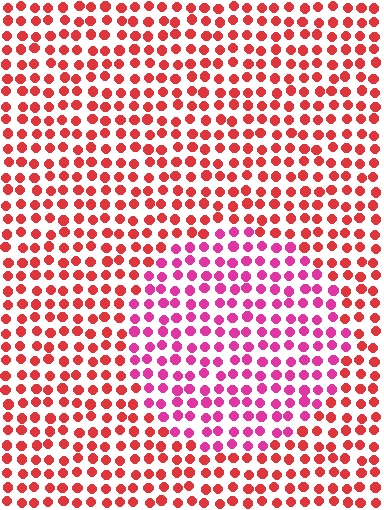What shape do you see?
I see a circle.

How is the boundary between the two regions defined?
The boundary is defined purely by a slight shift in hue (about 36 degrees). Spacing, size, and orientation are identical on both sides.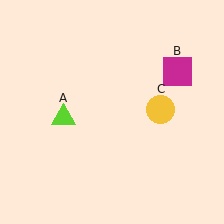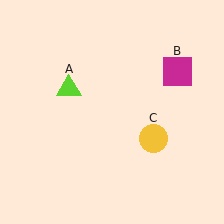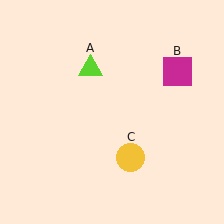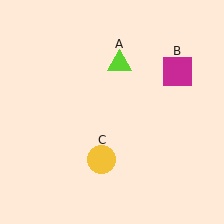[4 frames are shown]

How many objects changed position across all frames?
2 objects changed position: lime triangle (object A), yellow circle (object C).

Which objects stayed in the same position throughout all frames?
Magenta square (object B) remained stationary.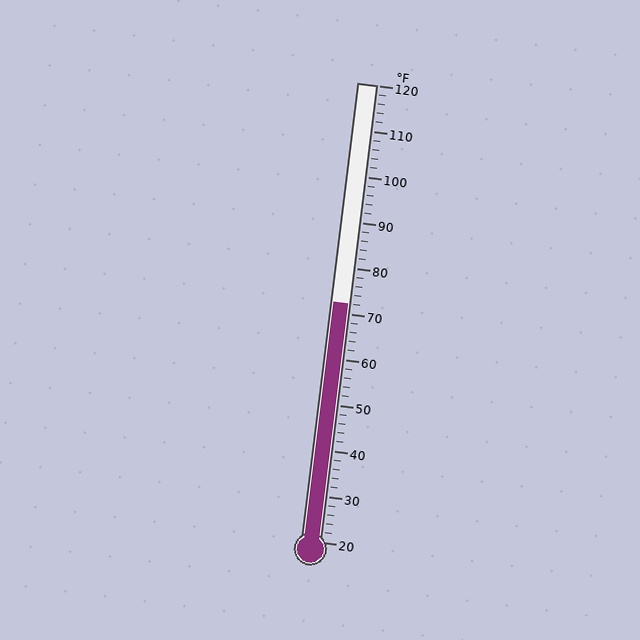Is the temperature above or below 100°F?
The temperature is below 100°F.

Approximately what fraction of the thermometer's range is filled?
The thermometer is filled to approximately 50% of its range.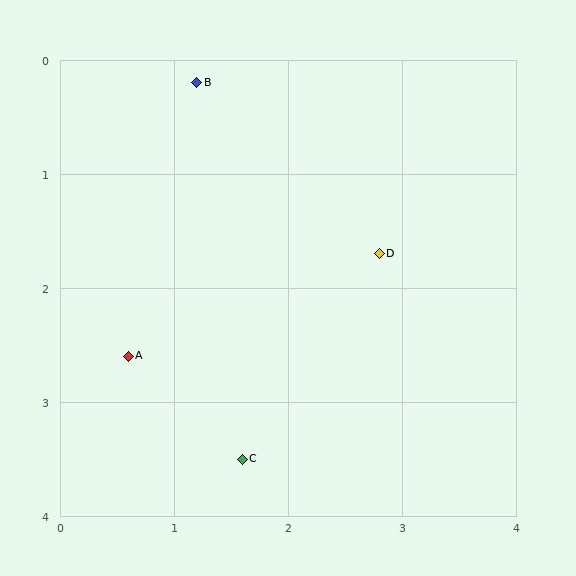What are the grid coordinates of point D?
Point D is at approximately (2.8, 1.7).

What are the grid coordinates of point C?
Point C is at approximately (1.6, 3.5).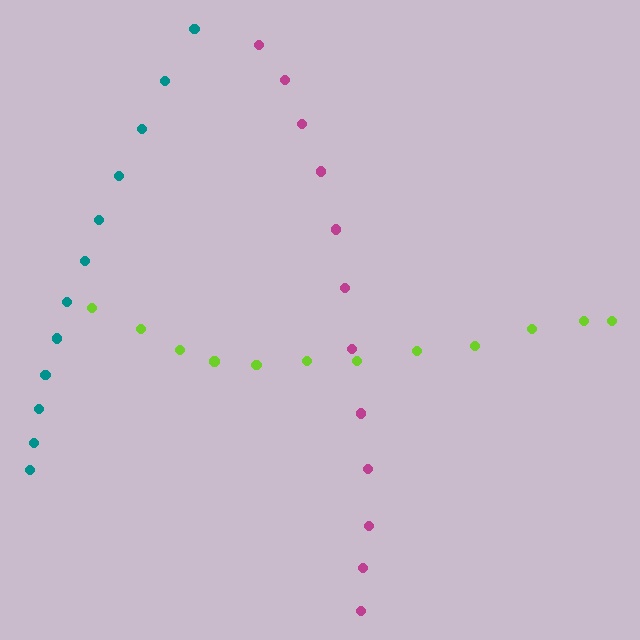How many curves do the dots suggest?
There are 3 distinct paths.